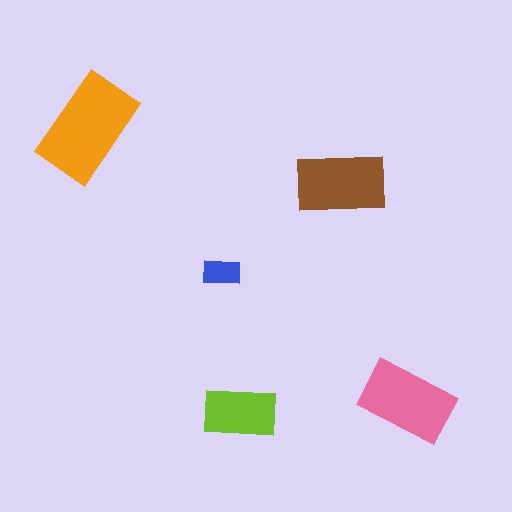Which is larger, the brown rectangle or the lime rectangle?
The brown one.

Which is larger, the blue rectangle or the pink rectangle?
The pink one.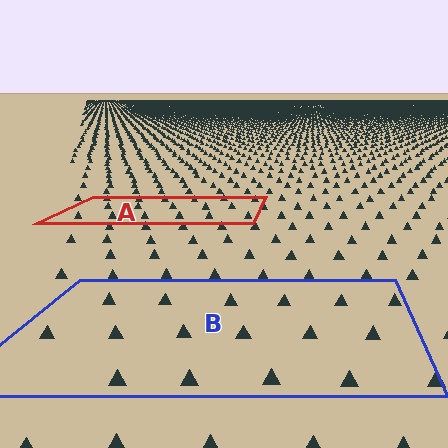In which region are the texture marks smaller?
The texture marks are smaller in region A, because it is farther away.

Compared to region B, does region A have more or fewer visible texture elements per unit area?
Region A has more texture elements per unit area — they are packed more densely because it is farther away.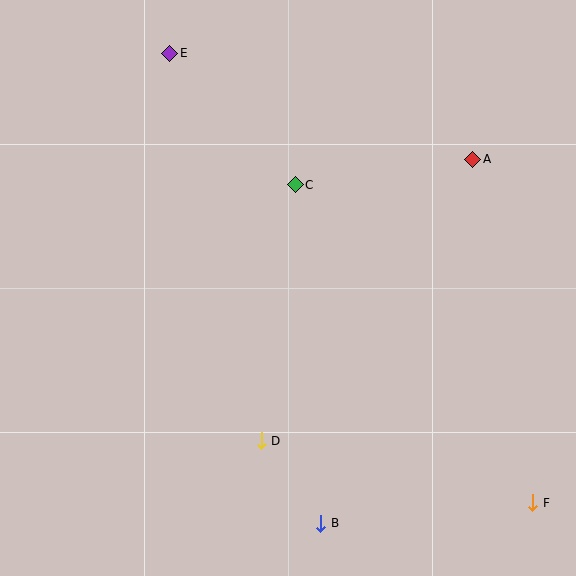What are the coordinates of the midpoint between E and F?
The midpoint between E and F is at (351, 278).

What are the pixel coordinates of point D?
Point D is at (261, 441).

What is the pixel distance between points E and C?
The distance between E and C is 182 pixels.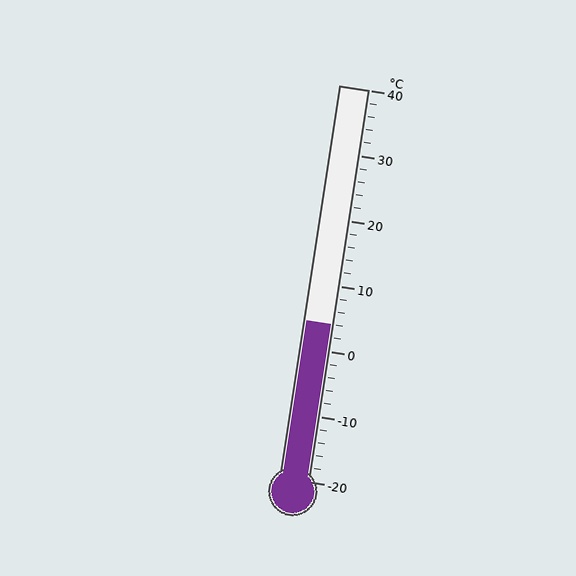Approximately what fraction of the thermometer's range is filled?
The thermometer is filled to approximately 40% of its range.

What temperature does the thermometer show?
The thermometer shows approximately 4°C.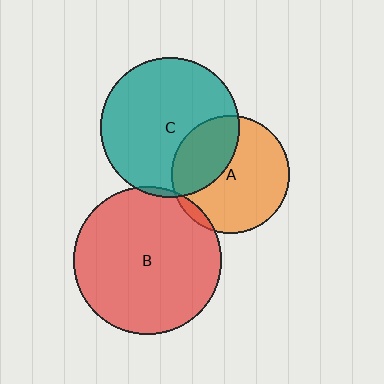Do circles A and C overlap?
Yes.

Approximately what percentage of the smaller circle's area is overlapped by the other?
Approximately 35%.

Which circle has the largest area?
Circle B (red).